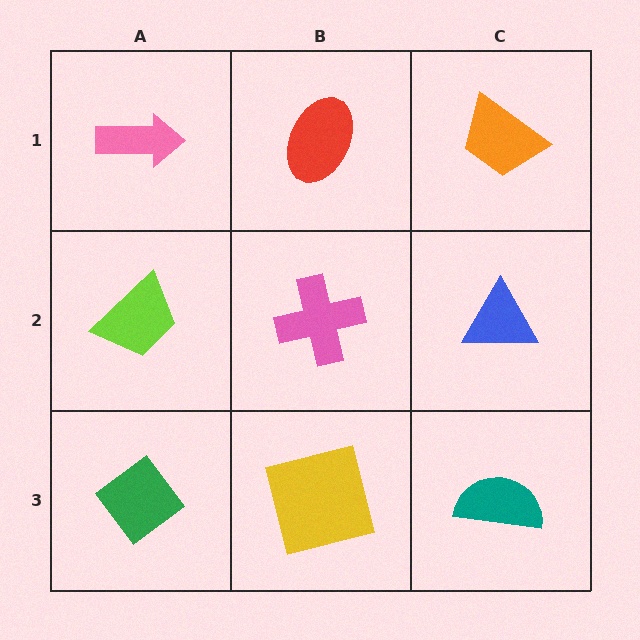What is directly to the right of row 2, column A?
A pink cross.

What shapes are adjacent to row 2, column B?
A red ellipse (row 1, column B), a yellow square (row 3, column B), a lime trapezoid (row 2, column A), a blue triangle (row 2, column C).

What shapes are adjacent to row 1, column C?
A blue triangle (row 2, column C), a red ellipse (row 1, column B).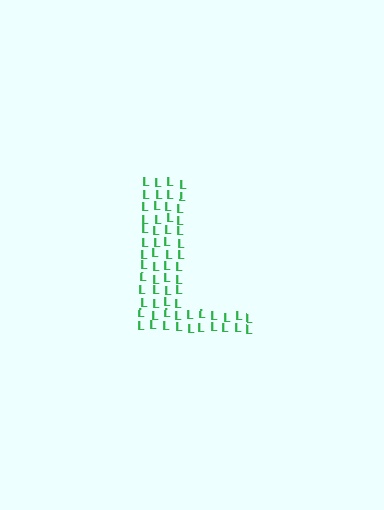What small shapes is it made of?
It is made of small letter L's.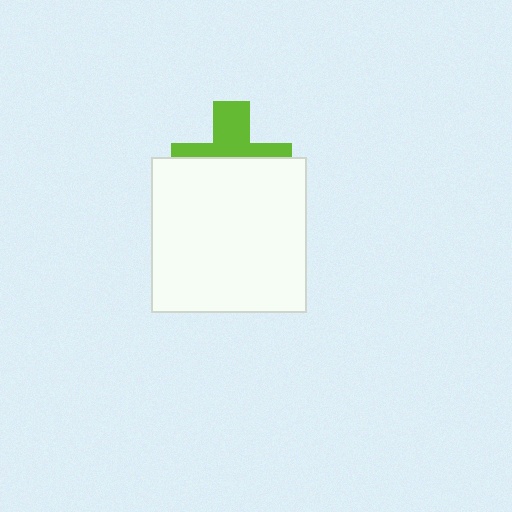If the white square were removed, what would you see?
You would see the complete lime cross.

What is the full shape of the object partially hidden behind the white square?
The partially hidden object is a lime cross.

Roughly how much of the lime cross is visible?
A small part of it is visible (roughly 43%).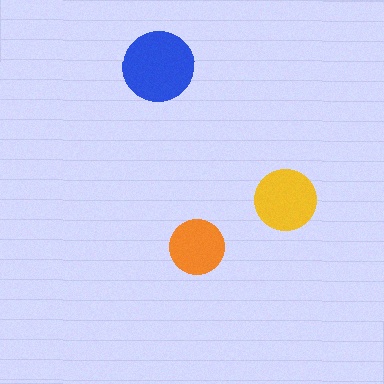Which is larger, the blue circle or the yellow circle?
The blue one.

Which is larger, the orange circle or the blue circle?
The blue one.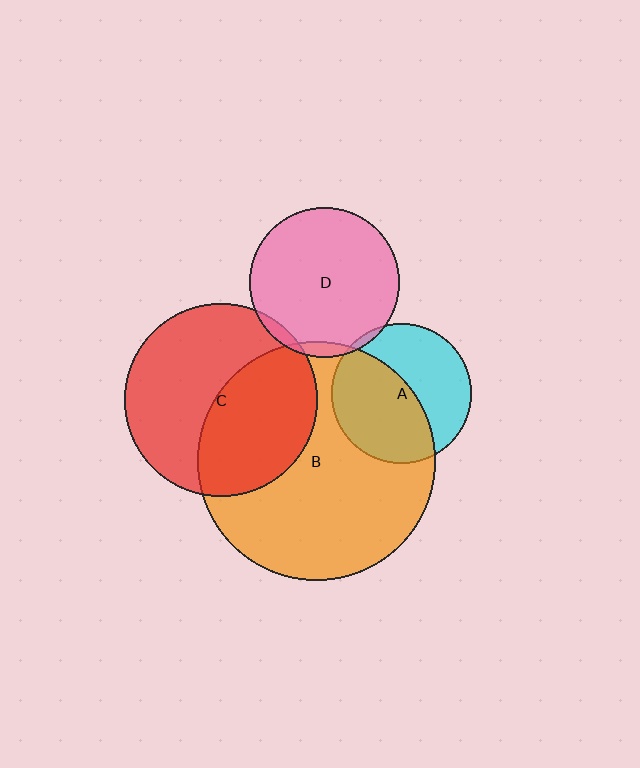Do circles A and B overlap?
Yes.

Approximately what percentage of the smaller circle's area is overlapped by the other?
Approximately 55%.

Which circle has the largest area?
Circle B (orange).